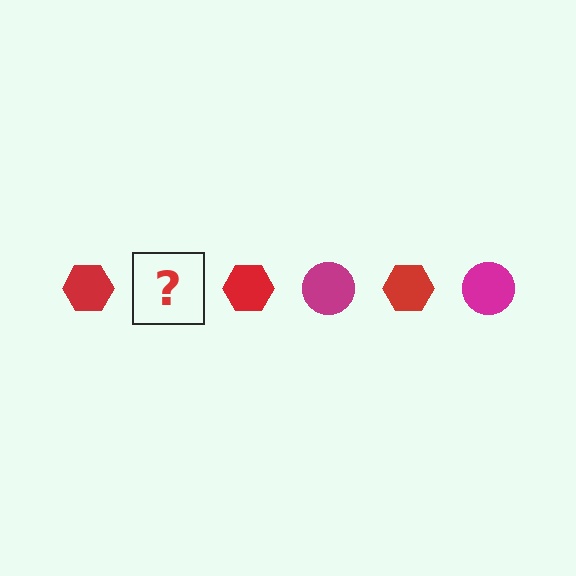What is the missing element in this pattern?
The missing element is a magenta circle.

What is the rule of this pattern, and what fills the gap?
The rule is that the pattern alternates between red hexagon and magenta circle. The gap should be filled with a magenta circle.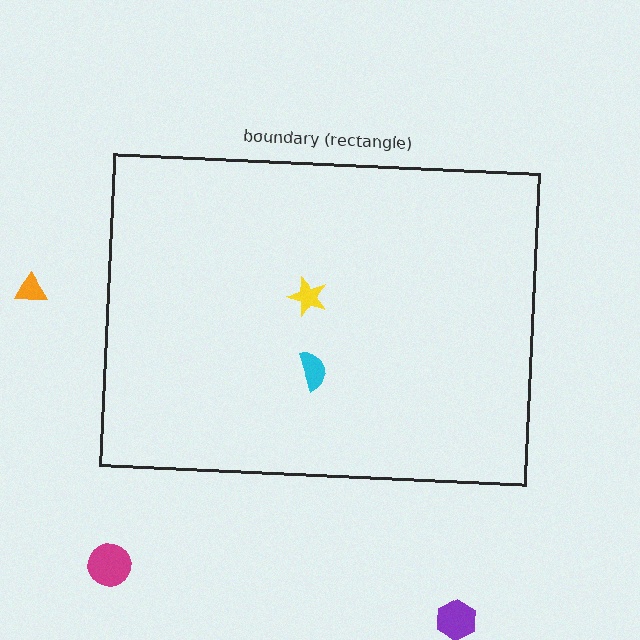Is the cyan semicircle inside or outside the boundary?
Inside.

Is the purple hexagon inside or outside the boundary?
Outside.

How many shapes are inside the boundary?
2 inside, 3 outside.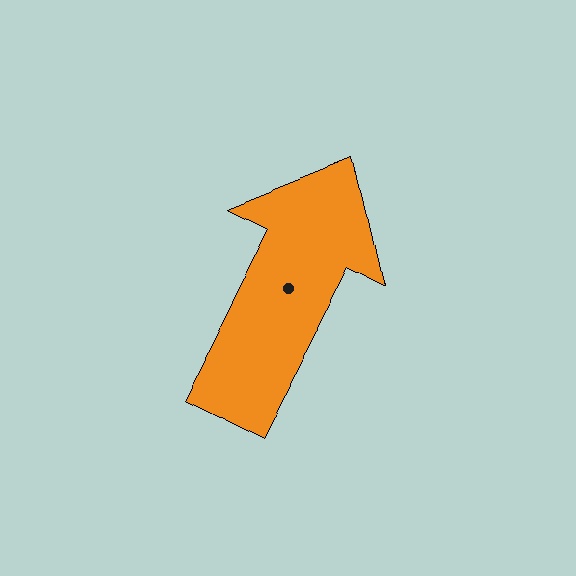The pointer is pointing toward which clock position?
Roughly 1 o'clock.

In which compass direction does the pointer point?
Northeast.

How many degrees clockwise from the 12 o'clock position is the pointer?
Approximately 27 degrees.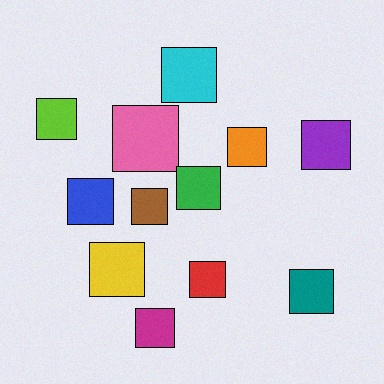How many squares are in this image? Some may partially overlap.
There are 12 squares.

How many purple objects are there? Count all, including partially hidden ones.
There is 1 purple object.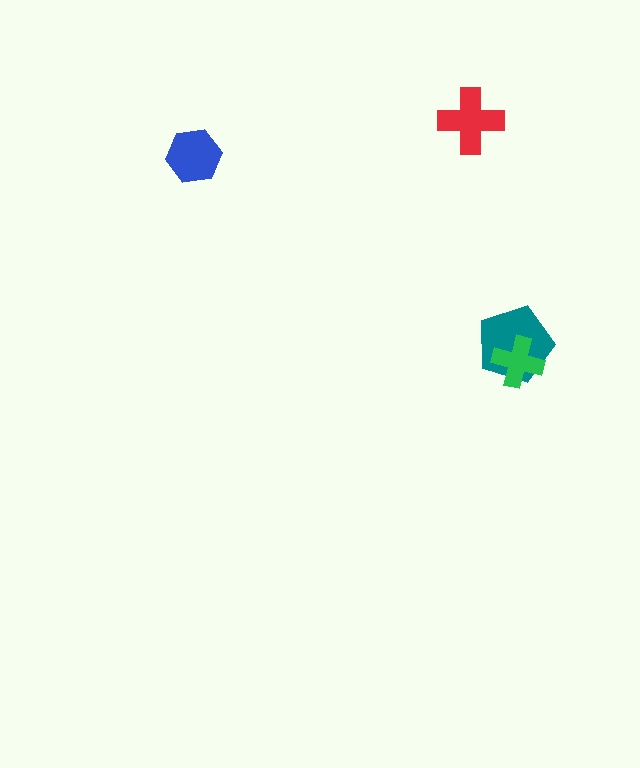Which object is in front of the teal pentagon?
The green cross is in front of the teal pentagon.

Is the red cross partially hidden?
No, no other shape covers it.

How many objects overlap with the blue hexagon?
0 objects overlap with the blue hexagon.